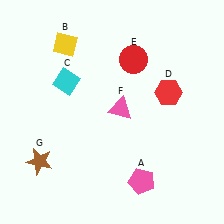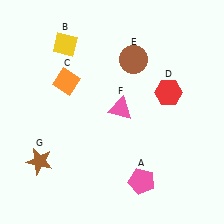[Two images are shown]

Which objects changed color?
C changed from cyan to orange. E changed from red to brown.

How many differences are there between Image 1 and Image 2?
There are 2 differences between the two images.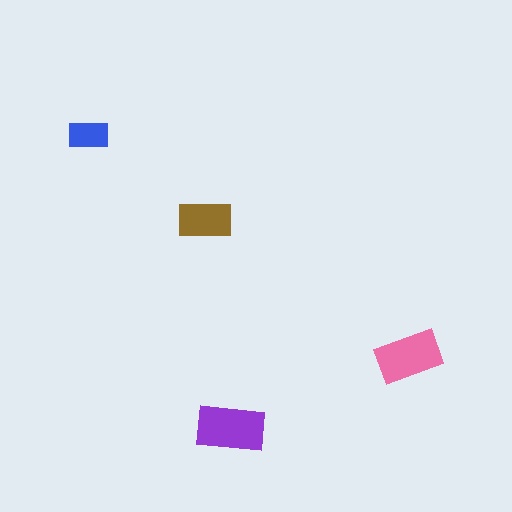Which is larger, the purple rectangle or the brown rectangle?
The purple one.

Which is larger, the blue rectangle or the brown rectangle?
The brown one.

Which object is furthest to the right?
The pink rectangle is rightmost.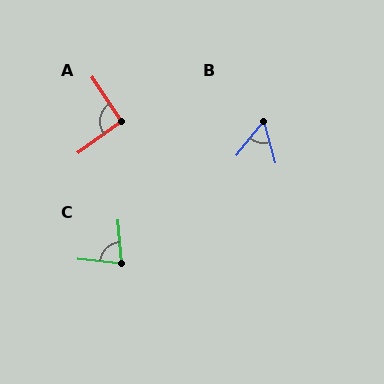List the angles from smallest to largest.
B (54°), C (79°), A (92°).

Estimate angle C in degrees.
Approximately 79 degrees.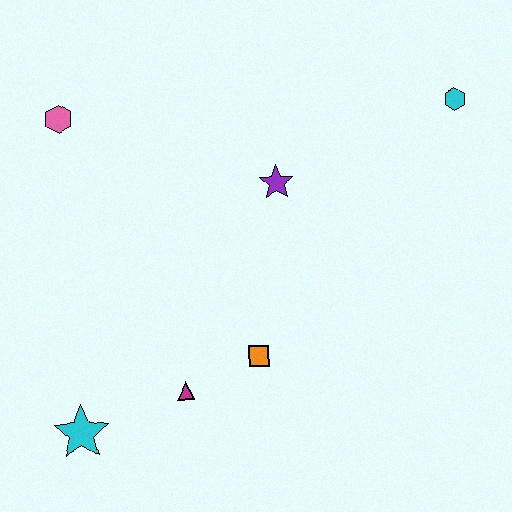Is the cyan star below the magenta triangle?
Yes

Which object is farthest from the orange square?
The cyan hexagon is farthest from the orange square.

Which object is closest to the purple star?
The orange square is closest to the purple star.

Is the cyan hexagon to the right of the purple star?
Yes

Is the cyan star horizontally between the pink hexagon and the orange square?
Yes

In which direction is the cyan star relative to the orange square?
The cyan star is to the left of the orange square.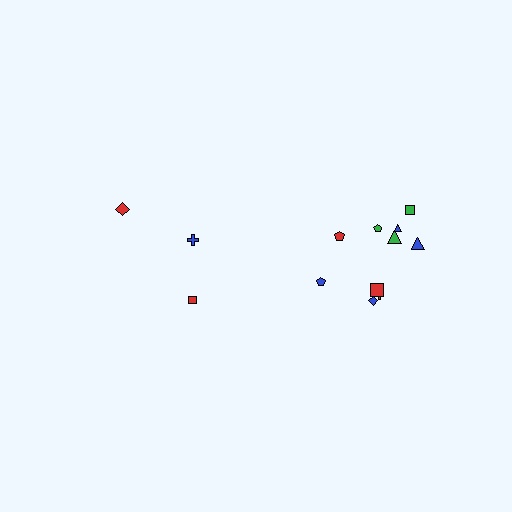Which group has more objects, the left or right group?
The right group.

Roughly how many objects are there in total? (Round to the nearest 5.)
Roughly 15 objects in total.